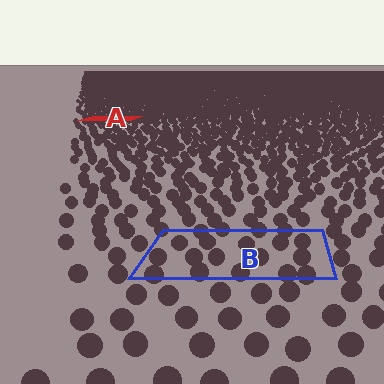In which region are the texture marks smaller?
The texture marks are smaller in region A, because it is farther away.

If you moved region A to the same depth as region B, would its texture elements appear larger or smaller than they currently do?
They would appear larger. At a closer depth, the same texture elements are projected at a bigger on-screen size.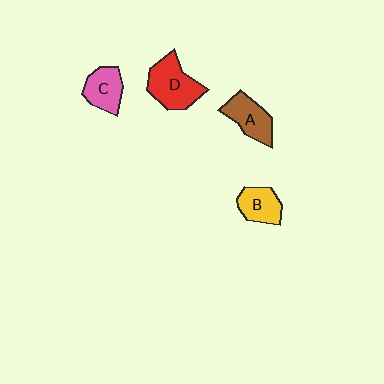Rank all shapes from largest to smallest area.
From largest to smallest: D (red), A (brown), C (pink), B (yellow).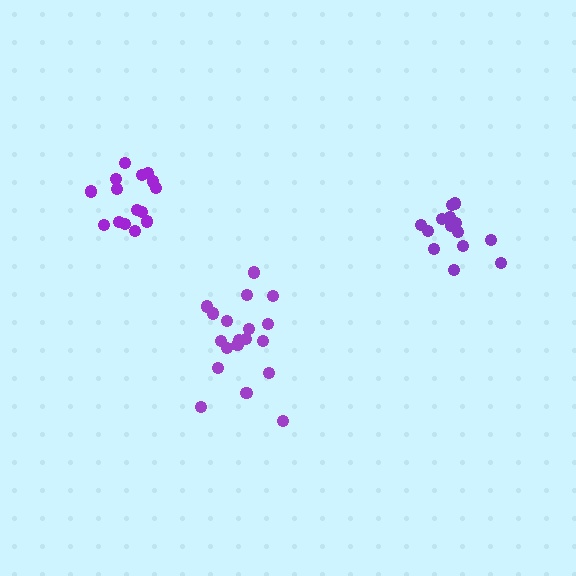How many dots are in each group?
Group 1: 15 dots, Group 2: 14 dots, Group 3: 19 dots (48 total).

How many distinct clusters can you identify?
There are 3 distinct clusters.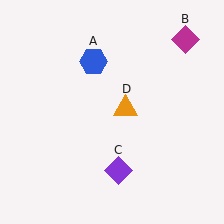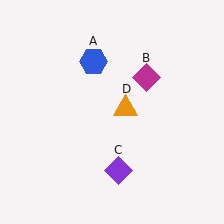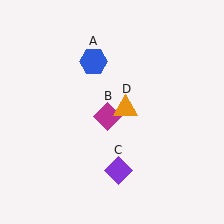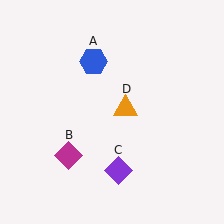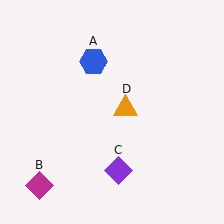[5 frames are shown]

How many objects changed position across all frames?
1 object changed position: magenta diamond (object B).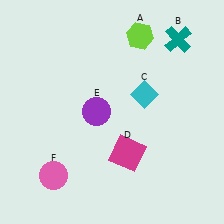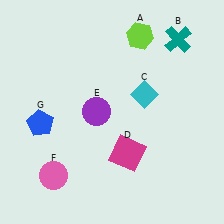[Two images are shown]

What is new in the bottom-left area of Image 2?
A blue pentagon (G) was added in the bottom-left area of Image 2.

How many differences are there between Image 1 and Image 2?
There is 1 difference between the two images.